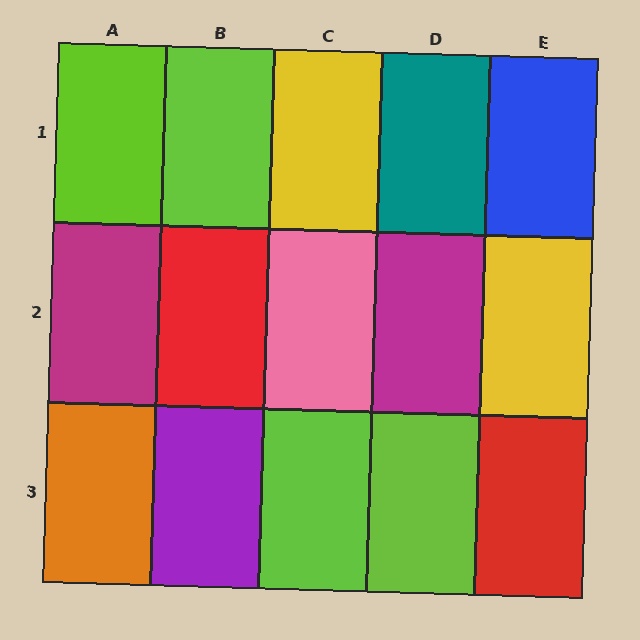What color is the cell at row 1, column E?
Blue.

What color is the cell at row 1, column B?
Lime.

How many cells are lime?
4 cells are lime.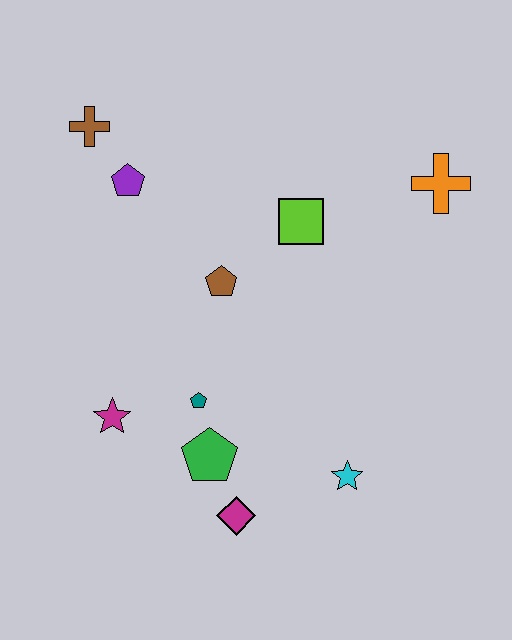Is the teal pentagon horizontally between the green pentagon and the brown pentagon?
No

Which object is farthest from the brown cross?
The cyan star is farthest from the brown cross.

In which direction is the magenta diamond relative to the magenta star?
The magenta diamond is to the right of the magenta star.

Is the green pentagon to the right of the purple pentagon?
Yes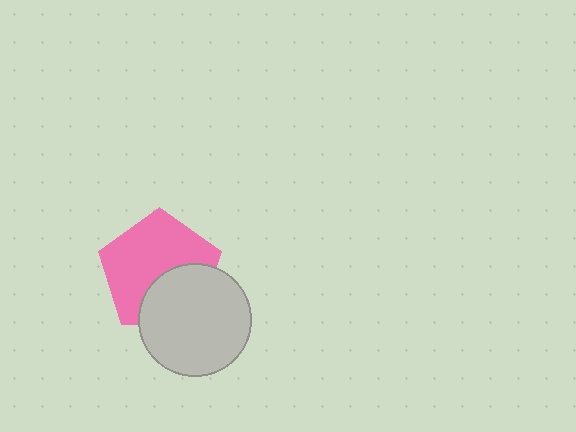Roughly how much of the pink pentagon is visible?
About half of it is visible (roughly 64%).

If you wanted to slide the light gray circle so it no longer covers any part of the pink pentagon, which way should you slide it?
Slide it down — that is the most direct way to separate the two shapes.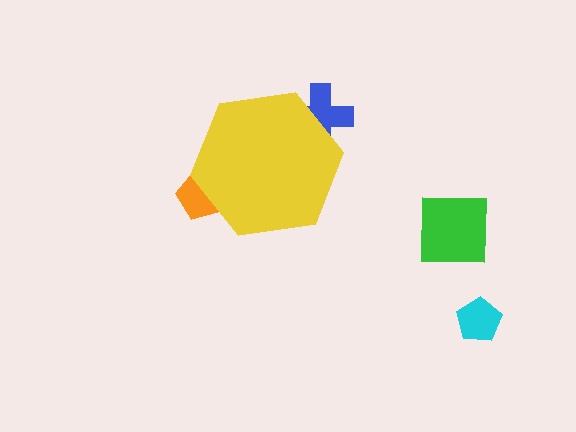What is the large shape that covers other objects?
A yellow hexagon.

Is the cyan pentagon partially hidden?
No, the cyan pentagon is fully visible.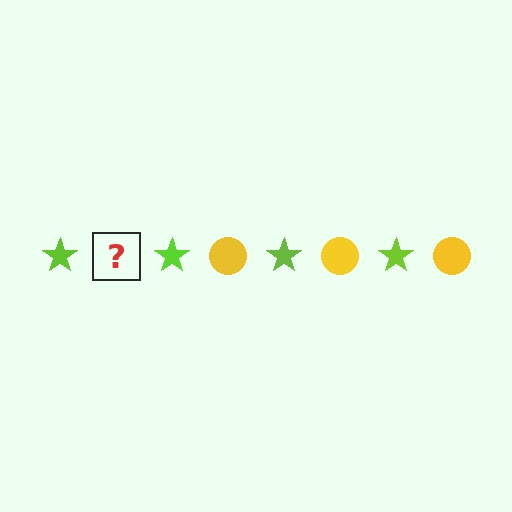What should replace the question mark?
The question mark should be replaced with a yellow circle.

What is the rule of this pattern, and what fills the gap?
The rule is that the pattern alternates between lime star and yellow circle. The gap should be filled with a yellow circle.